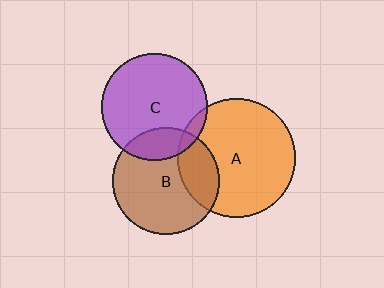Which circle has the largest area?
Circle A (orange).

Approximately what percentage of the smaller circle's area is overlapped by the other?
Approximately 5%.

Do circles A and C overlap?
Yes.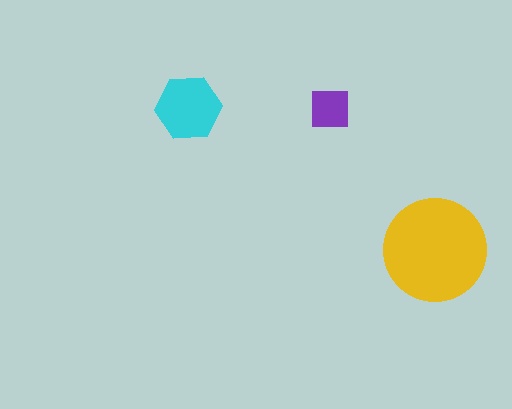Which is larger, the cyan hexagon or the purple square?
The cyan hexagon.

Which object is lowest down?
The yellow circle is bottommost.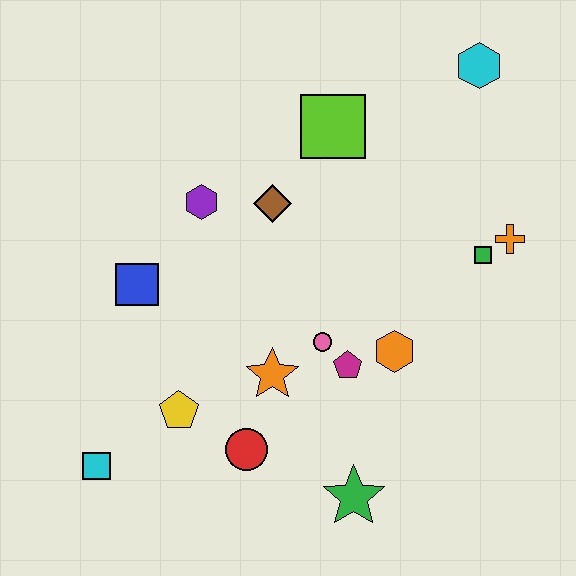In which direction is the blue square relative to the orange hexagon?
The blue square is to the left of the orange hexagon.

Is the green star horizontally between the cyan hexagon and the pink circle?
Yes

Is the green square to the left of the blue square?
No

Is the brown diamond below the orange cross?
No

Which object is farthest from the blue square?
The cyan hexagon is farthest from the blue square.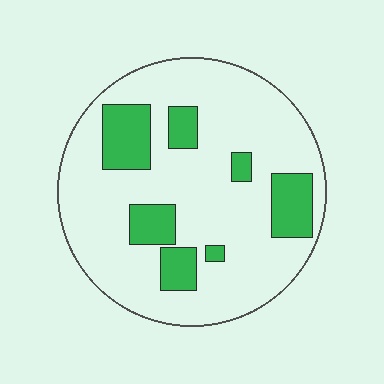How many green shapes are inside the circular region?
7.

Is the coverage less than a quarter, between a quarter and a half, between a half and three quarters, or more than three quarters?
Less than a quarter.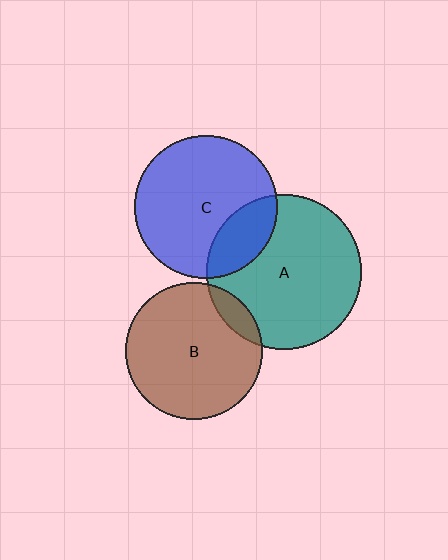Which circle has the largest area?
Circle A (teal).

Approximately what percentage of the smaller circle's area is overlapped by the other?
Approximately 20%.